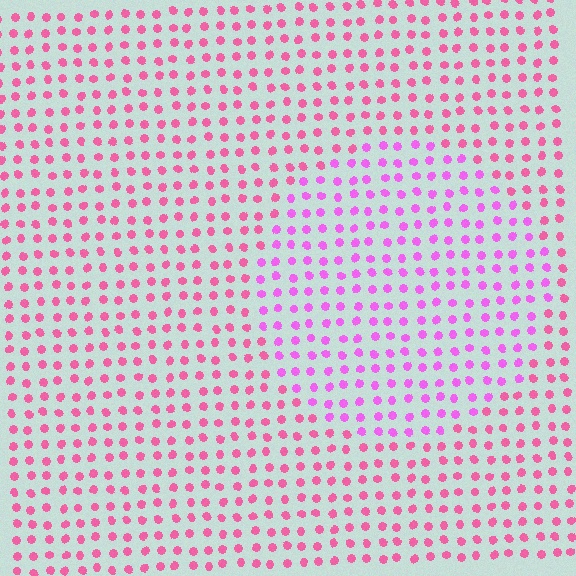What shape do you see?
I see a circle.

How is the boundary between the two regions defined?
The boundary is defined purely by a slight shift in hue (about 32 degrees). Spacing, size, and orientation are identical on both sides.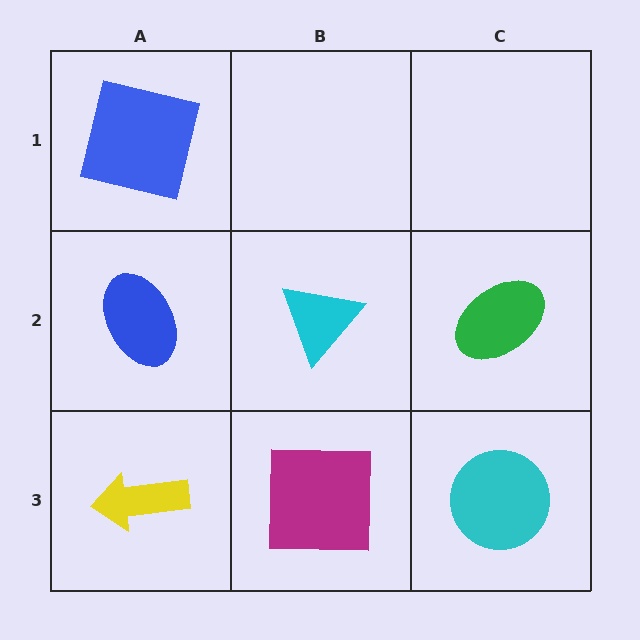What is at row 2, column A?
A blue ellipse.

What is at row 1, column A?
A blue square.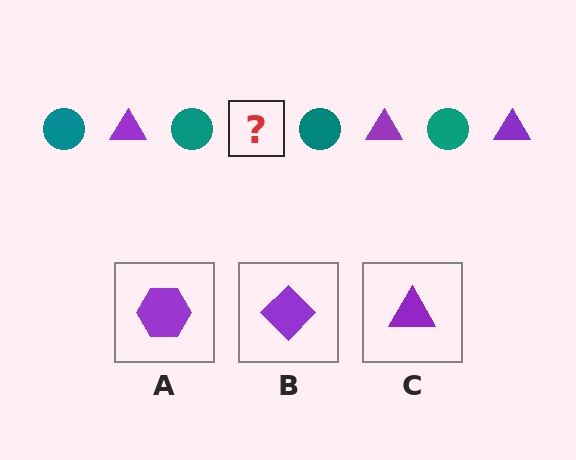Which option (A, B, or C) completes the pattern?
C.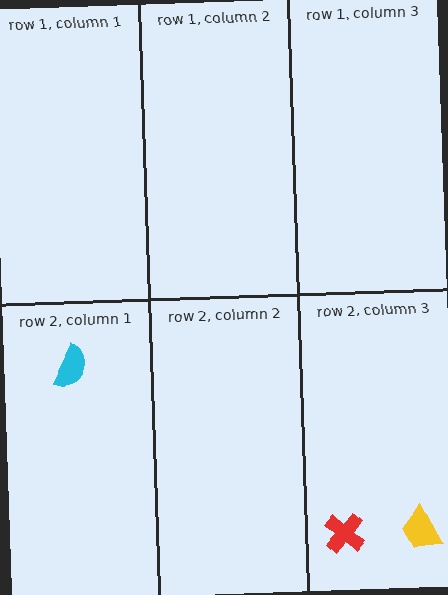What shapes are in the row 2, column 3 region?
The yellow trapezoid, the red cross.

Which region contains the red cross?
The row 2, column 3 region.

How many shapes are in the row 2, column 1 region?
1.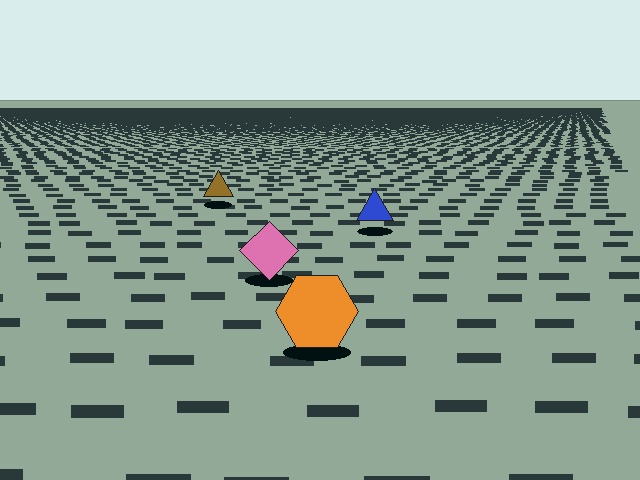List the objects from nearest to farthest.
From nearest to farthest: the orange hexagon, the pink diamond, the blue triangle, the brown triangle.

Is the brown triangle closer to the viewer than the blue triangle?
No. The blue triangle is closer — you can tell from the texture gradient: the ground texture is coarser near it.